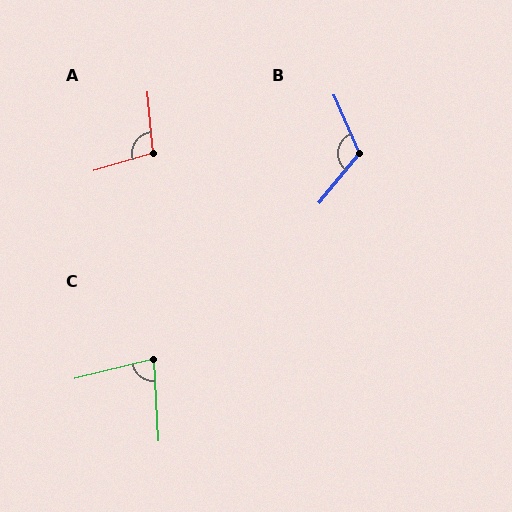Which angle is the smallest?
C, at approximately 79 degrees.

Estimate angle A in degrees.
Approximately 102 degrees.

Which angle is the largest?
B, at approximately 117 degrees.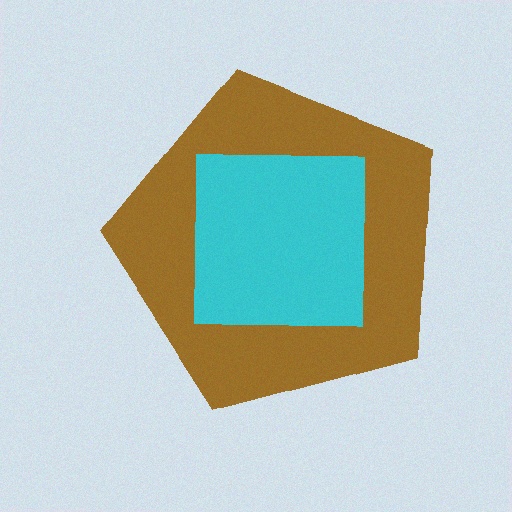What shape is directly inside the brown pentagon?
The cyan square.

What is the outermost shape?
The brown pentagon.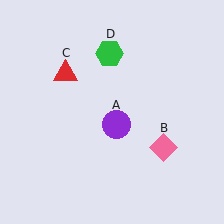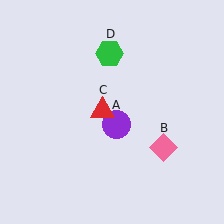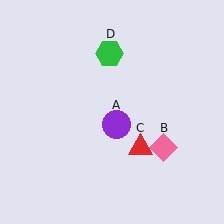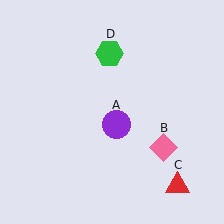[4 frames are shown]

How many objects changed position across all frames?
1 object changed position: red triangle (object C).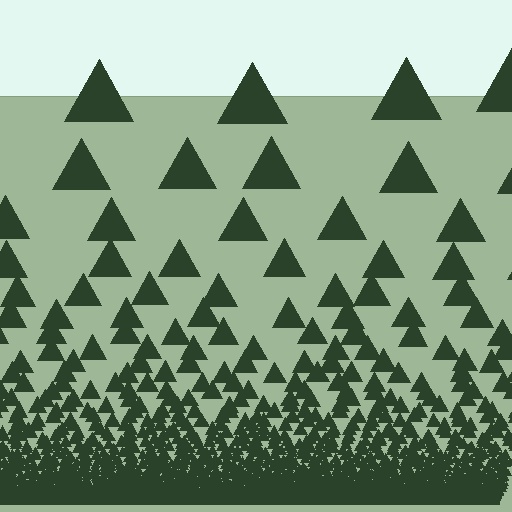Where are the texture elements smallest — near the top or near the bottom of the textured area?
Near the bottom.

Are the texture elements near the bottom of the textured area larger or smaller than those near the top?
Smaller. The gradient is inverted — elements near the bottom are smaller and denser.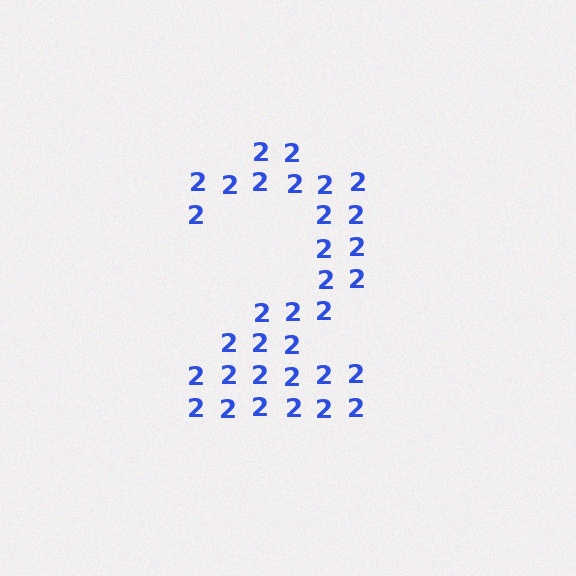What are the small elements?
The small elements are digit 2's.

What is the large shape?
The large shape is the digit 2.